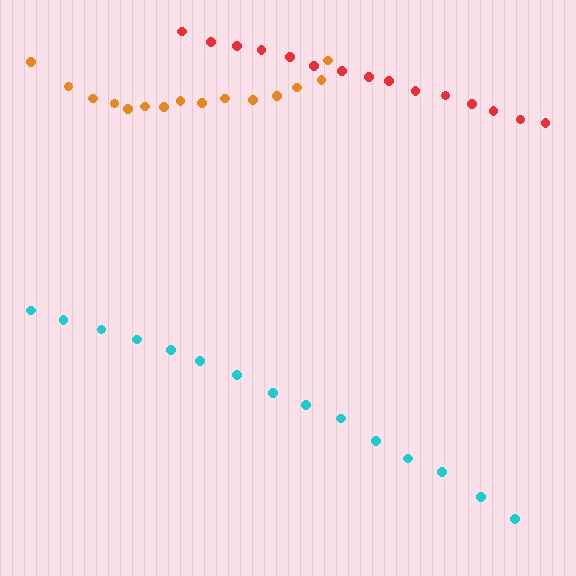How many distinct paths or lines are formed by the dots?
There are 3 distinct paths.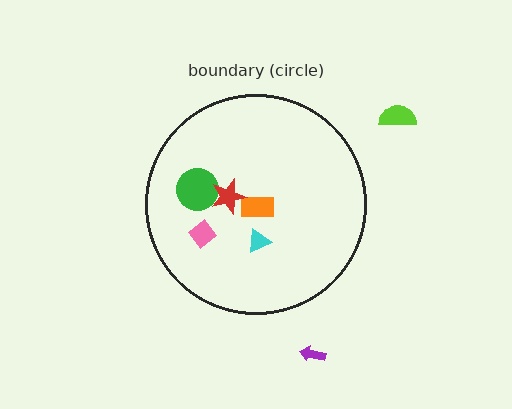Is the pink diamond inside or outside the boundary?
Inside.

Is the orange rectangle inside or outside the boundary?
Inside.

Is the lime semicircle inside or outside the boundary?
Outside.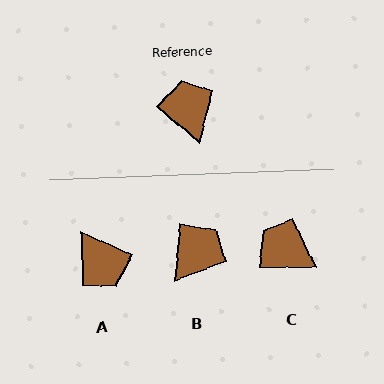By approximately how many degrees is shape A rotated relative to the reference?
Approximately 164 degrees clockwise.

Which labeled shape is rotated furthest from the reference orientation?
A, about 164 degrees away.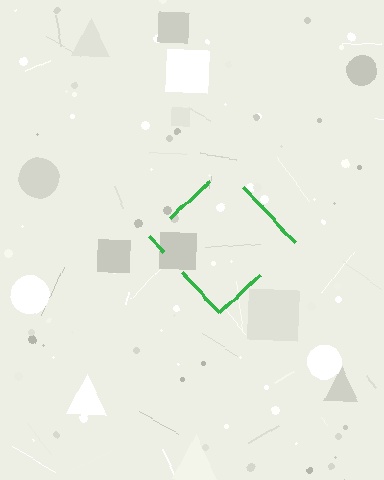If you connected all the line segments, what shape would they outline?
They would outline a diamond.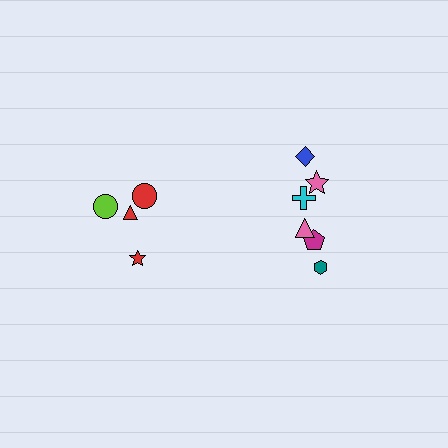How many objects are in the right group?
There are 6 objects.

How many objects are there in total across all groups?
There are 10 objects.